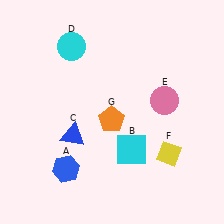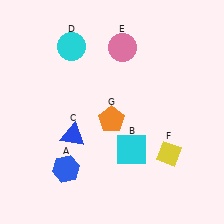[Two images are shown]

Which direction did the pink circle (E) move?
The pink circle (E) moved up.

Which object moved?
The pink circle (E) moved up.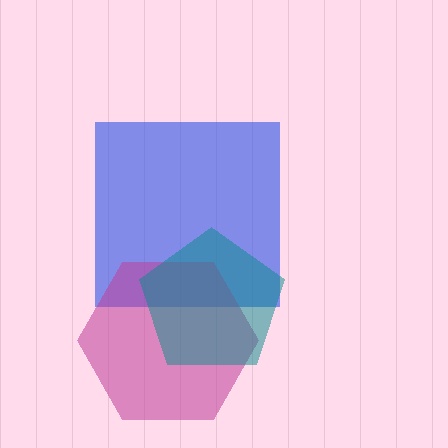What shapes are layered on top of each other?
The layered shapes are: a blue square, a magenta hexagon, a teal pentagon.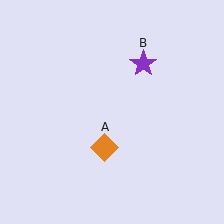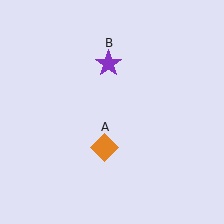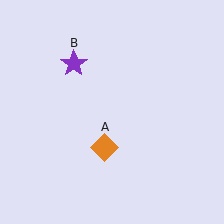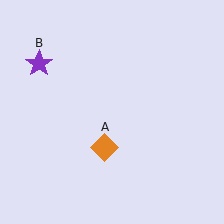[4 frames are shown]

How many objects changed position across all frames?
1 object changed position: purple star (object B).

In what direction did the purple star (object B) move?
The purple star (object B) moved left.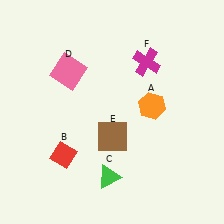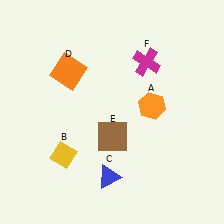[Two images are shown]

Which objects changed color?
B changed from red to yellow. C changed from green to blue. D changed from pink to orange.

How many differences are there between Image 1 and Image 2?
There are 3 differences between the two images.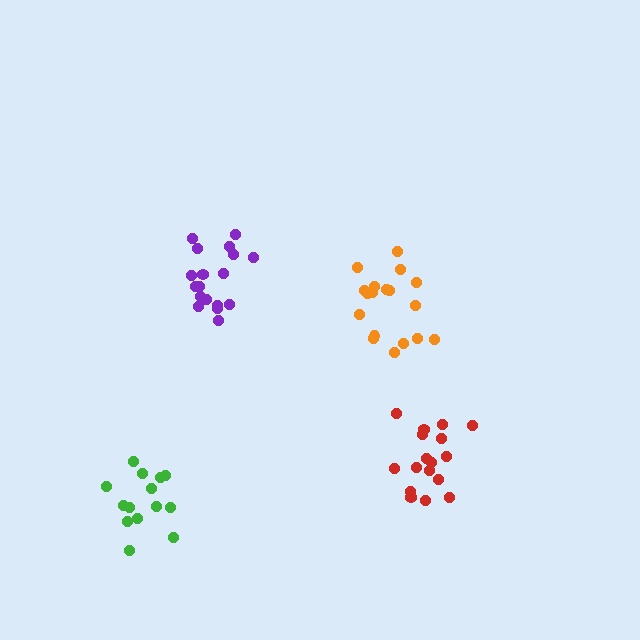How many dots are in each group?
Group 1: 18 dots, Group 2: 14 dots, Group 3: 17 dots, Group 4: 18 dots (67 total).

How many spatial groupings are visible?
There are 4 spatial groupings.